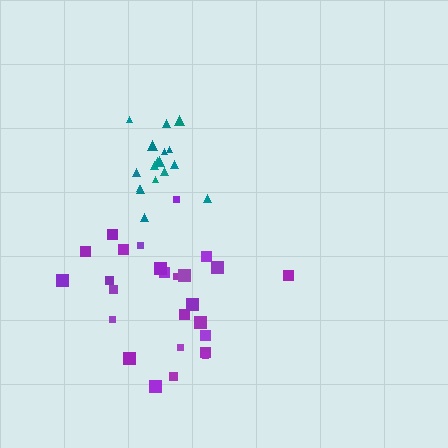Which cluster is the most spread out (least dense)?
Purple.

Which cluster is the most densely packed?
Teal.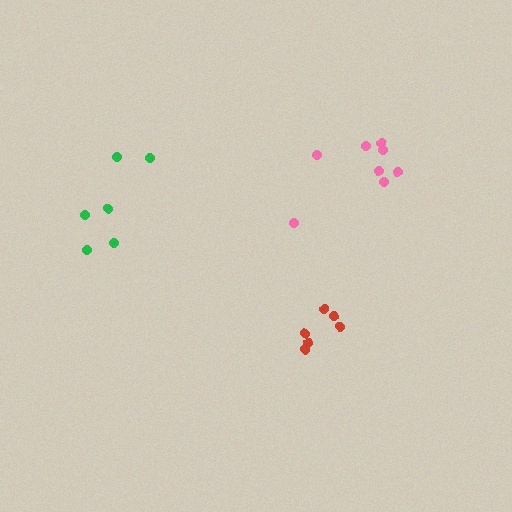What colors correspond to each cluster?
The clusters are colored: green, pink, red.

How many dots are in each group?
Group 1: 6 dots, Group 2: 8 dots, Group 3: 6 dots (20 total).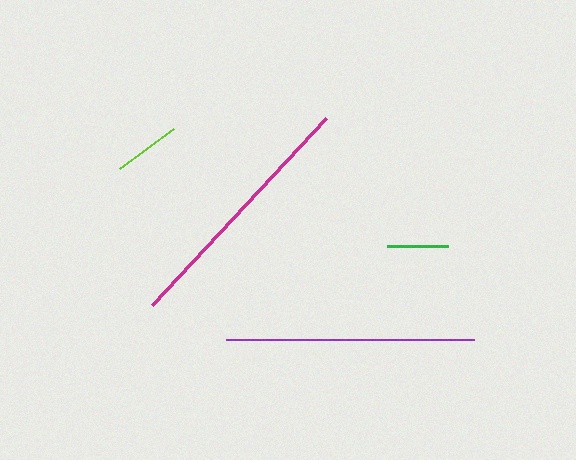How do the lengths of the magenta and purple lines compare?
The magenta and purple lines are approximately the same length.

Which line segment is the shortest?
The green line is the shortest at approximately 61 pixels.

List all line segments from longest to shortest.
From longest to shortest: magenta, purple, lime, green.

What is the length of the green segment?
The green segment is approximately 61 pixels long.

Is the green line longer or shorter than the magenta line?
The magenta line is longer than the green line.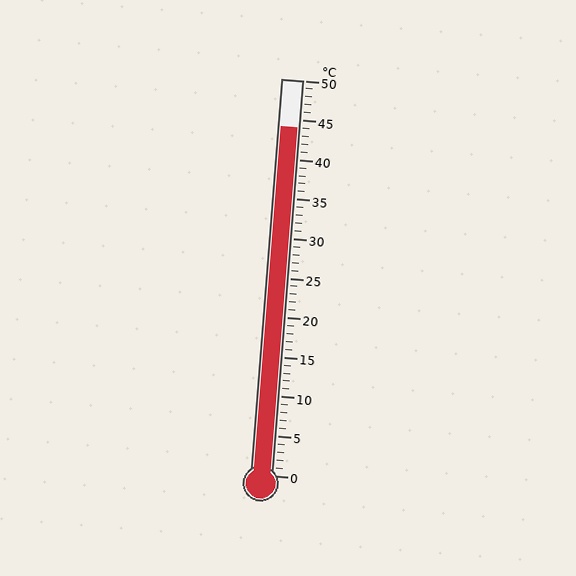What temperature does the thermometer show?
The thermometer shows approximately 44°C.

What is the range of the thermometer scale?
The thermometer scale ranges from 0°C to 50°C.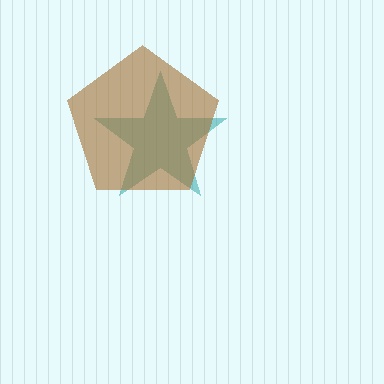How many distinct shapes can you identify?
There are 2 distinct shapes: a teal star, a brown pentagon.